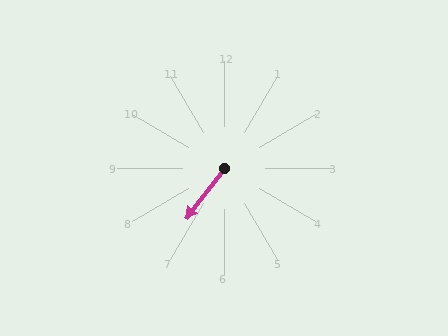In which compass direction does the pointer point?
Southwest.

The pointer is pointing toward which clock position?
Roughly 7 o'clock.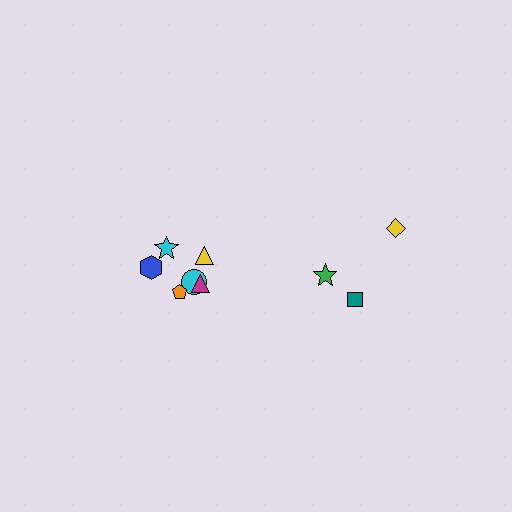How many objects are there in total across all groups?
There are 9 objects.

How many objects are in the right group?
There are 3 objects.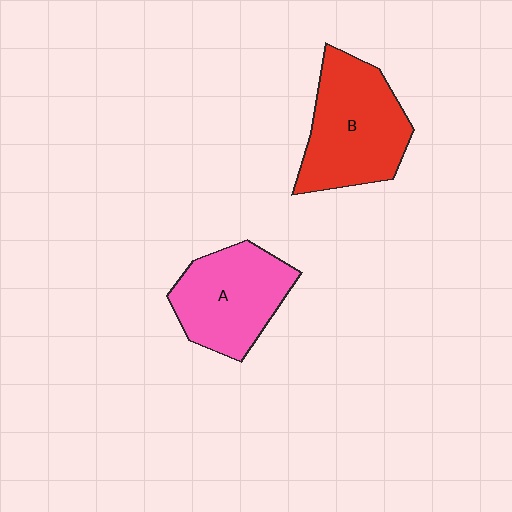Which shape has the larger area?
Shape B (red).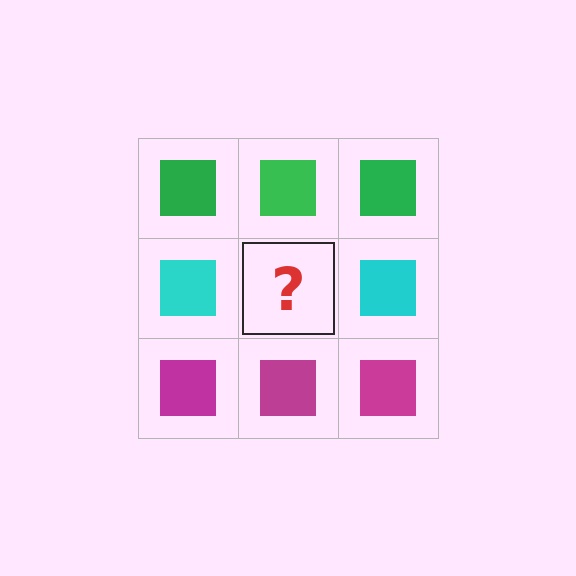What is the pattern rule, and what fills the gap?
The rule is that each row has a consistent color. The gap should be filled with a cyan square.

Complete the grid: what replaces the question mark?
The question mark should be replaced with a cyan square.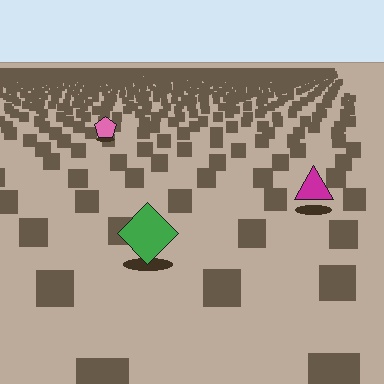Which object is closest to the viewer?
The green diamond is closest. The texture marks near it are larger and more spread out.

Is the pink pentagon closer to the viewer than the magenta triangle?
No. The magenta triangle is closer — you can tell from the texture gradient: the ground texture is coarser near it.